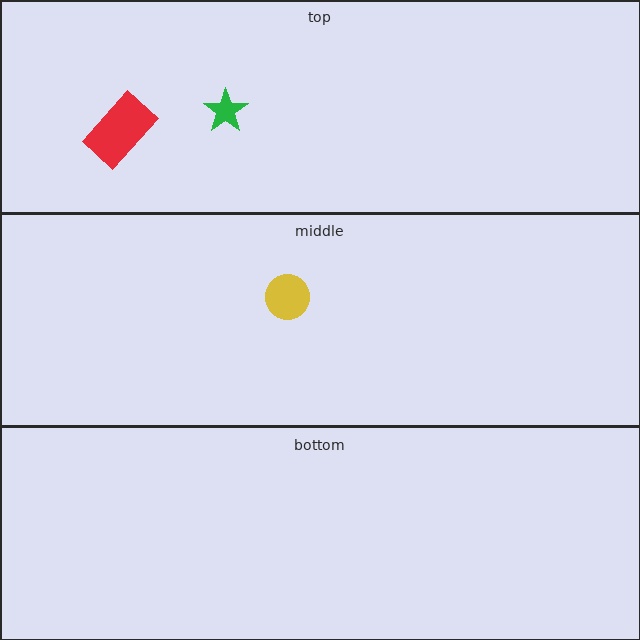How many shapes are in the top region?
2.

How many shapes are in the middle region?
1.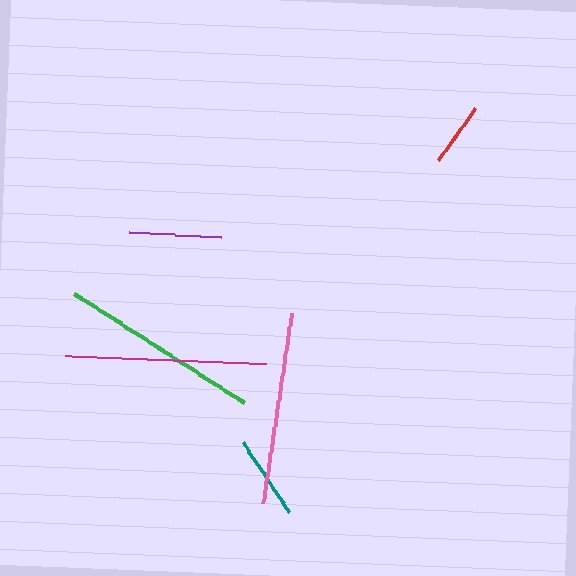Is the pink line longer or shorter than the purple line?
The pink line is longer than the purple line.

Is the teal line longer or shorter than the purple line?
The purple line is longer than the teal line.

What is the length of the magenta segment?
The magenta segment is approximately 202 pixels long.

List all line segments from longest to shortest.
From longest to shortest: green, magenta, pink, purple, teal, red.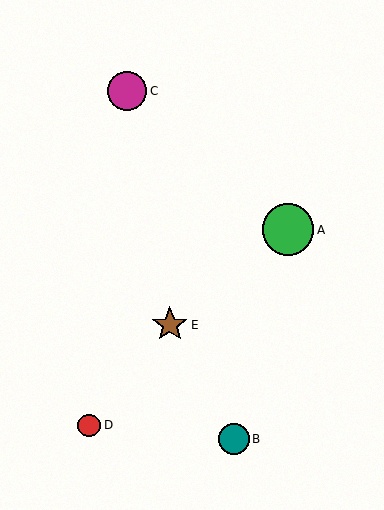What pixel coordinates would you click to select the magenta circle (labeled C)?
Click at (127, 91) to select the magenta circle C.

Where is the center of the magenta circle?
The center of the magenta circle is at (127, 91).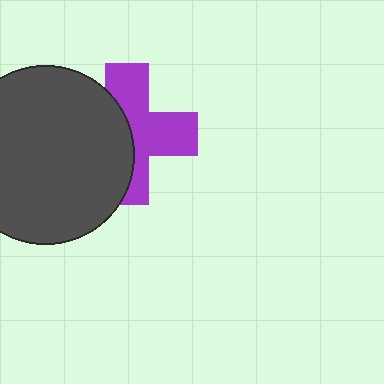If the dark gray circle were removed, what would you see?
You would see the complete purple cross.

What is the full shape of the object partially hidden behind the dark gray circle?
The partially hidden object is a purple cross.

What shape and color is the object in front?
The object in front is a dark gray circle.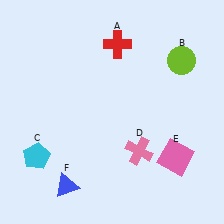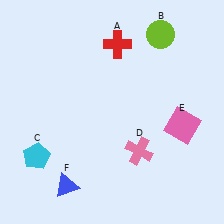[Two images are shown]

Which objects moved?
The objects that moved are: the lime circle (B), the pink square (E).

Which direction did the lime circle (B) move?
The lime circle (B) moved up.